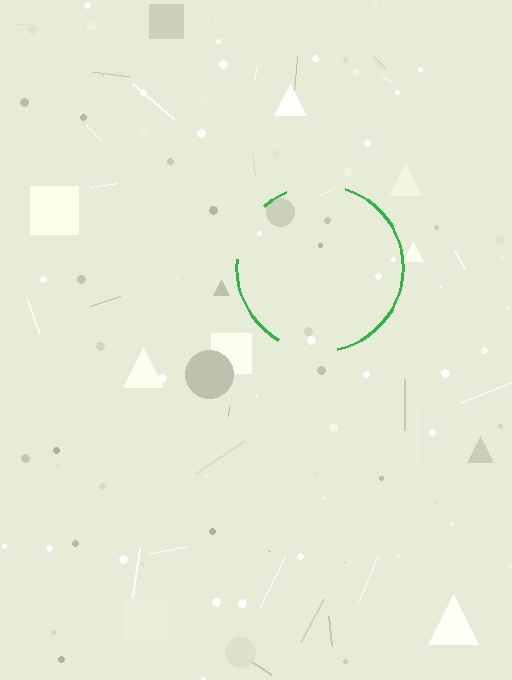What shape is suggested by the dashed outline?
The dashed outline suggests a circle.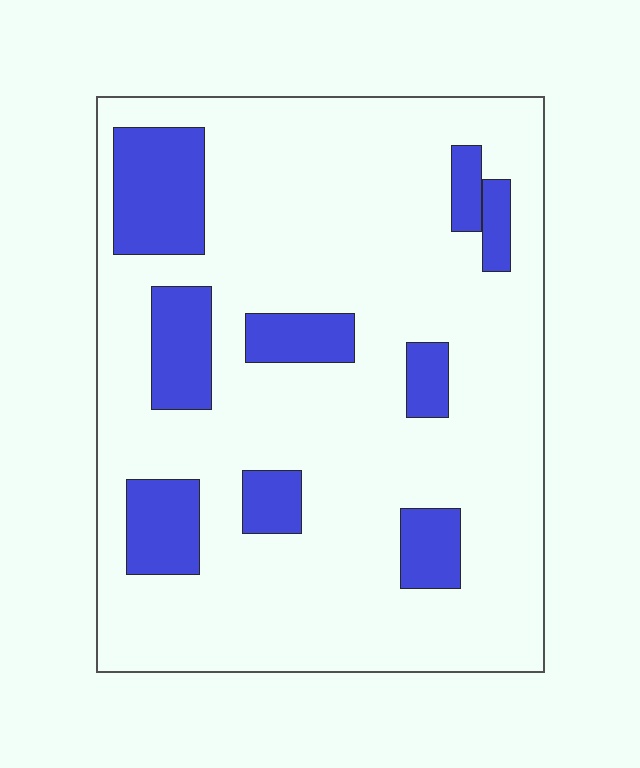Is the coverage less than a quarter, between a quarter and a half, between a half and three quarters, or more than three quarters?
Less than a quarter.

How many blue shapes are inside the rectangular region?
9.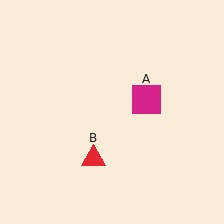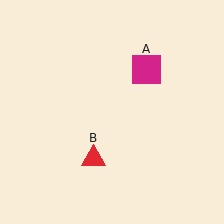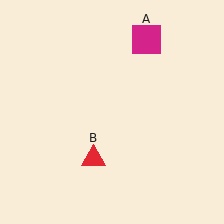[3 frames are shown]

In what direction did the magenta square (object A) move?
The magenta square (object A) moved up.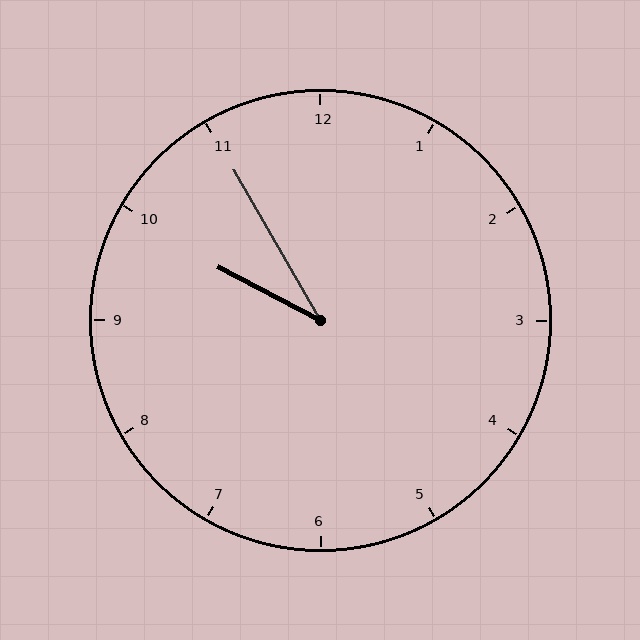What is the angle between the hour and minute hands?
Approximately 32 degrees.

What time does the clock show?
9:55.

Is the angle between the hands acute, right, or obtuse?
It is acute.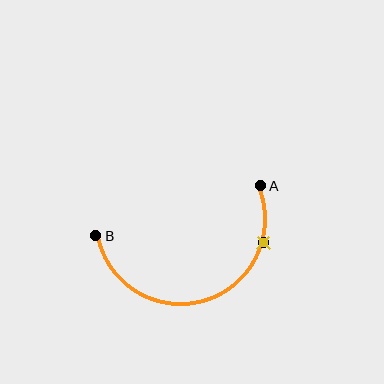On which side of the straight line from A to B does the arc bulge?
The arc bulges below the straight line connecting A and B.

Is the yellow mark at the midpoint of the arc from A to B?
No. The yellow mark lies on the arc but is closer to endpoint A. The arc midpoint would be at the point on the curve equidistant along the arc from both A and B.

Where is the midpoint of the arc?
The arc midpoint is the point on the curve farthest from the straight line joining A and B. It sits below that line.